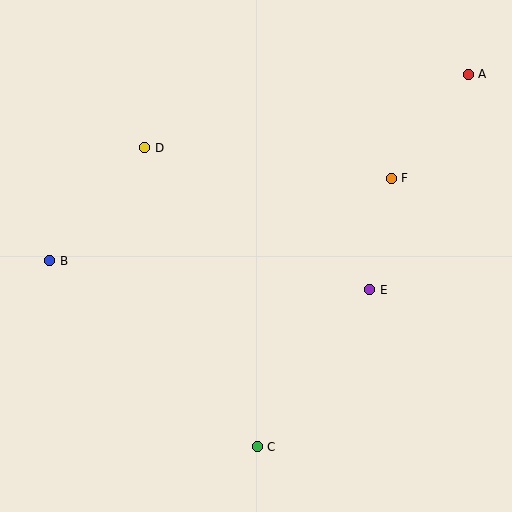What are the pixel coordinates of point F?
Point F is at (391, 178).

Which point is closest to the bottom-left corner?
Point B is closest to the bottom-left corner.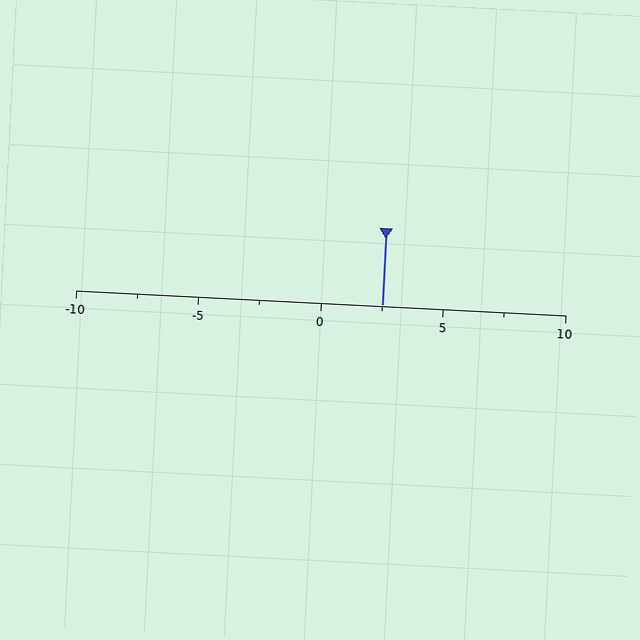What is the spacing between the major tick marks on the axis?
The major ticks are spaced 5 apart.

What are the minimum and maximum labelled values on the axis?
The axis runs from -10 to 10.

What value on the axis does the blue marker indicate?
The marker indicates approximately 2.5.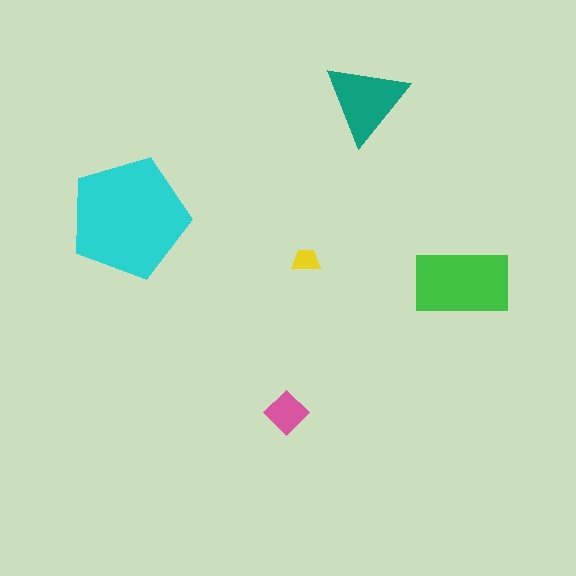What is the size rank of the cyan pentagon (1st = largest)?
1st.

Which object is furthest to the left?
The cyan pentagon is leftmost.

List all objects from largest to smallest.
The cyan pentagon, the green rectangle, the teal triangle, the pink diamond, the yellow trapezoid.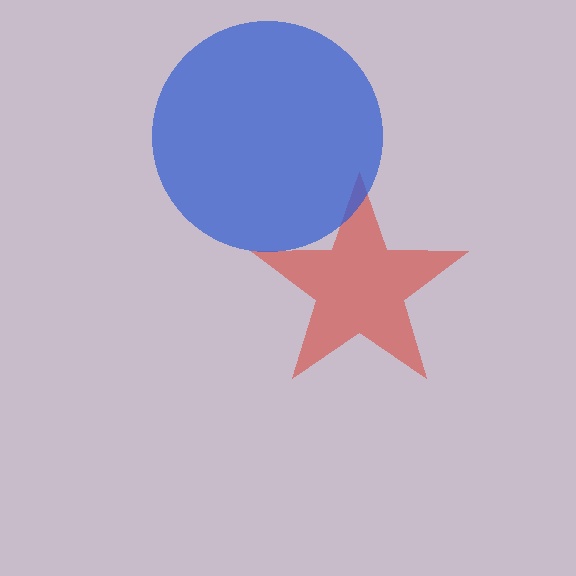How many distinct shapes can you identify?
There are 2 distinct shapes: a red star, a blue circle.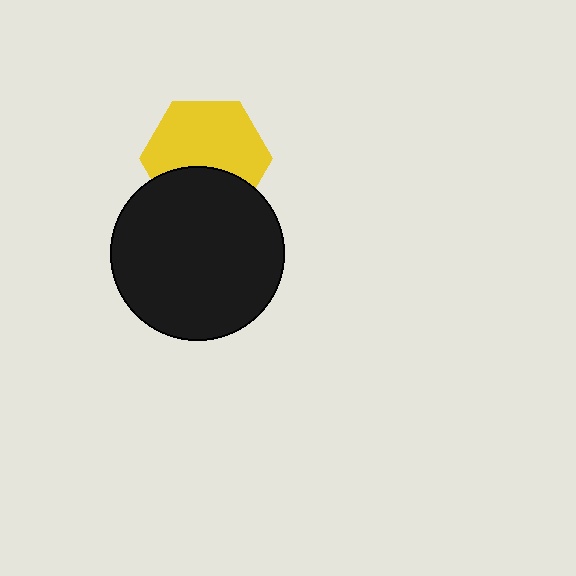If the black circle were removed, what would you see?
You would see the complete yellow hexagon.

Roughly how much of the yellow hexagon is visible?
Most of it is visible (roughly 65%).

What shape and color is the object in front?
The object in front is a black circle.